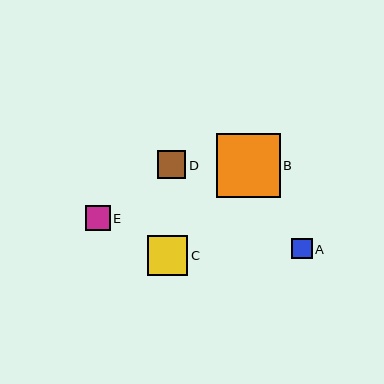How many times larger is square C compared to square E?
Square C is approximately 1.6 times the size of square E.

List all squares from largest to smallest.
From largest to smallest: B, C, D, E, A.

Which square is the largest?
Square B is the largest with a size of approximately 64 pixels.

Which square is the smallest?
Square A is the smallest with a size of approximately 20 pixels.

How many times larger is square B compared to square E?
Square B is approximately 2.5 times the size of square E.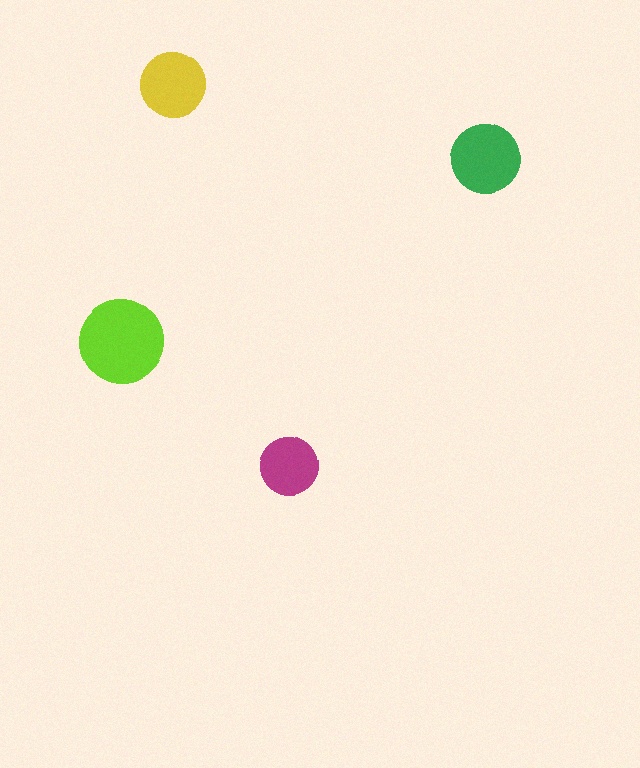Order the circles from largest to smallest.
the lime one, the green one, the yellow one, the magenta one.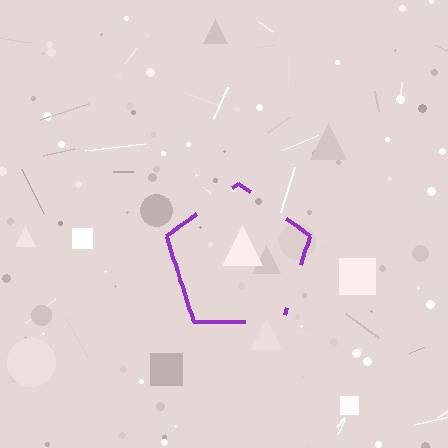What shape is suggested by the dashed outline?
The dashed outline suggests a pentagon.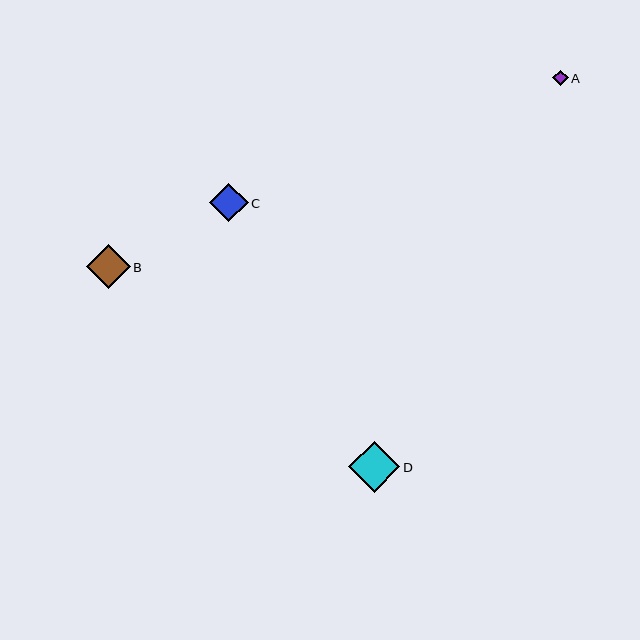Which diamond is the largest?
Diamond D is the largest with a size of approximately 51 pixels.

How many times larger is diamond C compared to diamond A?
Diamond C is approximately 2.4 times the size of diamond A.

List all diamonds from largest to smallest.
From largest to smallest: D, B, C, A.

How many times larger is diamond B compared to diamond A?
Diamond B is approximately 2.8 times the size of diamond A.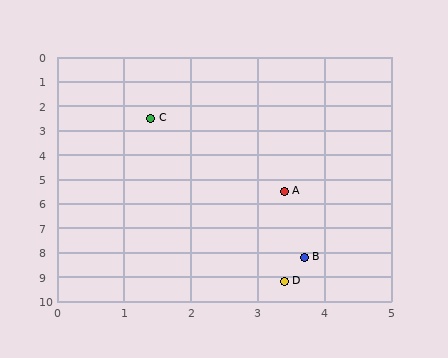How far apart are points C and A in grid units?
Points C and A are about 3.6 grid units apart.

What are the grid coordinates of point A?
Point A is at approximately (3.4, 5.5).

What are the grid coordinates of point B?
Point B is at approximately (3.7, 8.2).